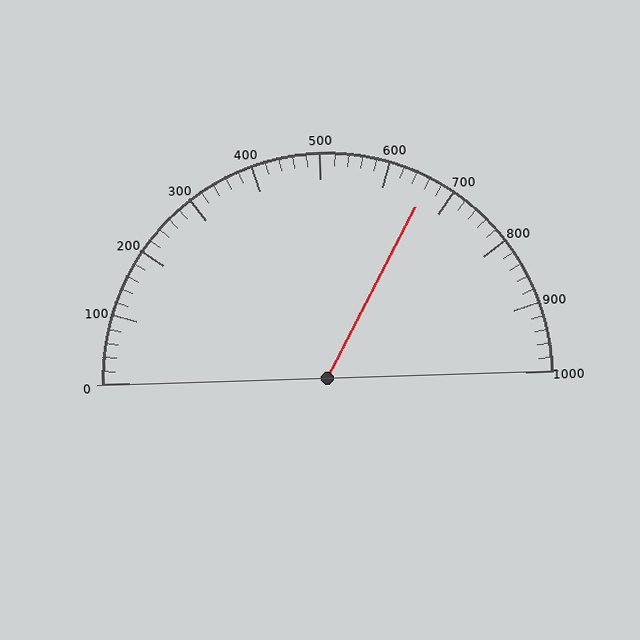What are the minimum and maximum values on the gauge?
The gauge ranges from 0 to 1000.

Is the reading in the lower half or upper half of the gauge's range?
The reading is in the upper half of the range (0 to 1000).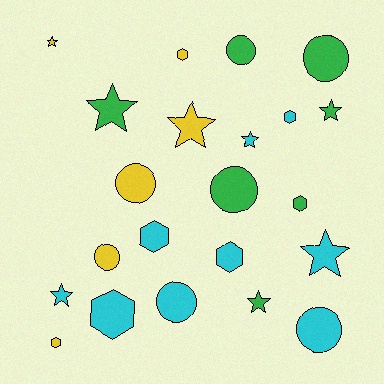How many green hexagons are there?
There is 1 green hexagon.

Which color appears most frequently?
Cyan, with 9 objects.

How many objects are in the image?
There are 22 objects.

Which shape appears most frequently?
Star, with 8 objects.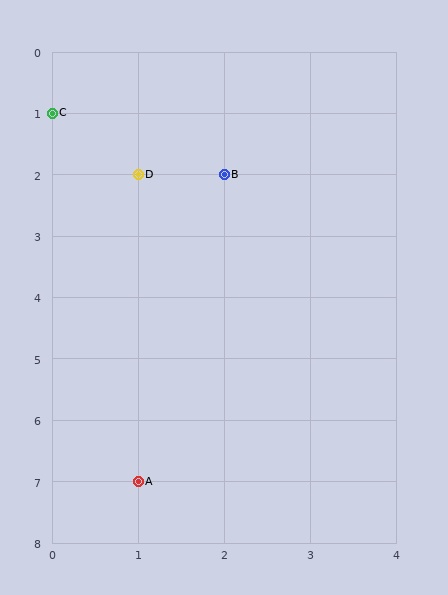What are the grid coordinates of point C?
Point C is at grid coordinates (0, 1).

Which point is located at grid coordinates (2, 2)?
Point B is at (2, 2).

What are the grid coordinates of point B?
Point B is at grid coordinates (2, 2).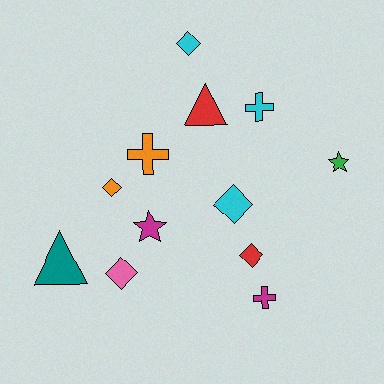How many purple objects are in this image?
There are no purple objects.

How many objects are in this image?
There are 12 objects.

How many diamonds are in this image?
There are 5 diamonds.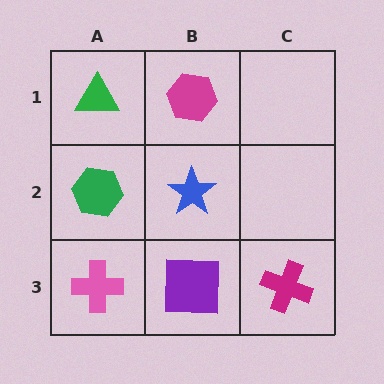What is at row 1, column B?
A magenta hexagon.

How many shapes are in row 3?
3 shapes.